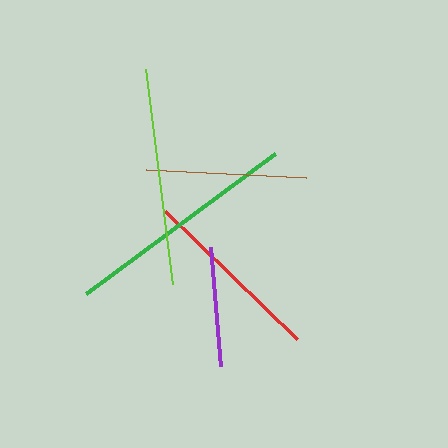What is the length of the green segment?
The green segment is approximately 235 pixels long.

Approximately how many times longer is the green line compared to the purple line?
The green line is approximately 2.0 times the length of the purple line.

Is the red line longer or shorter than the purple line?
The red line is longer than the purple line.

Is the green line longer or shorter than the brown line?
The green line is longer than the brown line.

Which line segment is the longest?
The green line is the longest at approximately 235 pixels.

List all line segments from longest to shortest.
From longest to shortest: green, lime, red, brown, purple.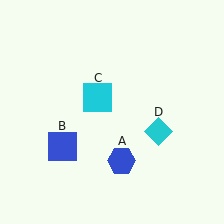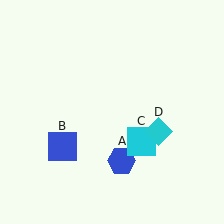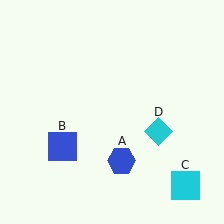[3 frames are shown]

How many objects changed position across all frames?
1 object changed position: cyan square (object C).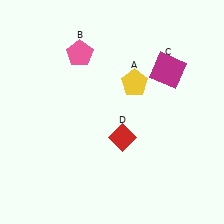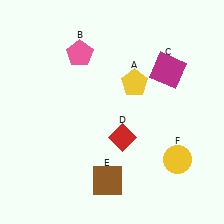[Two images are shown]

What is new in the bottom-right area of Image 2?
A yellow circle (F) was added in the bottom-right area of Image 2.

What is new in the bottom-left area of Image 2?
A brown square (E) was added in the bottom-left area of Image 2.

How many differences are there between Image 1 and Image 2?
There are 2 differences between the two images.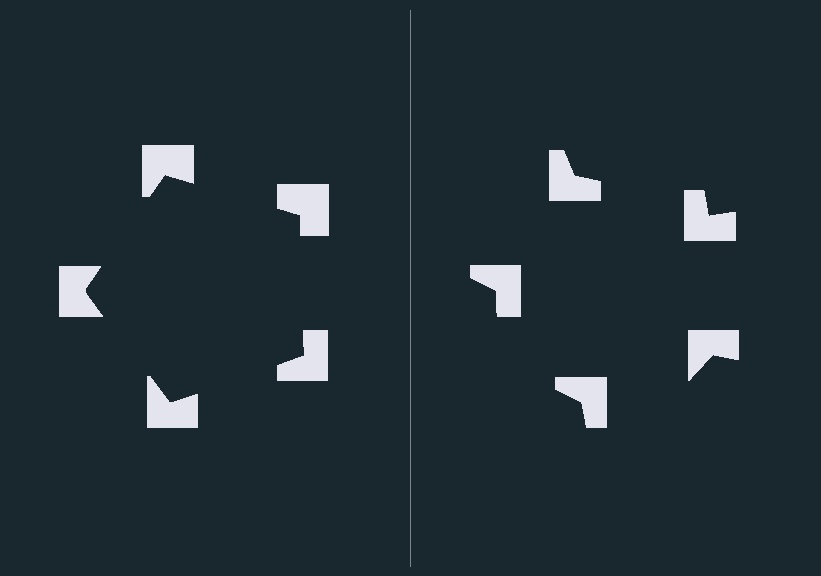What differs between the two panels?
The notched squares are positioned identically on both sides; only the wedge orientations differ. On the left they align to a pentagon; on the right they are misaligned.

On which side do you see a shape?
An illusory pentagon appears on the left side. On the right side the wedge cuts are rotated, so no coherent shape forms.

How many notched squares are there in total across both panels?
10 — 5 on each side.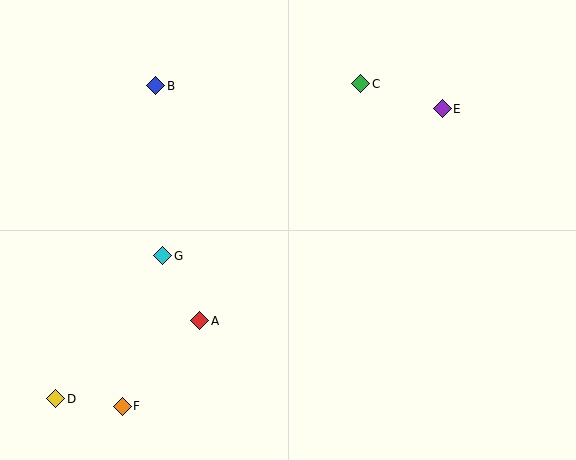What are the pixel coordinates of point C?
Point C is at (361, 84).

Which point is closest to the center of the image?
Point A at (200, 321) is closest to the center.